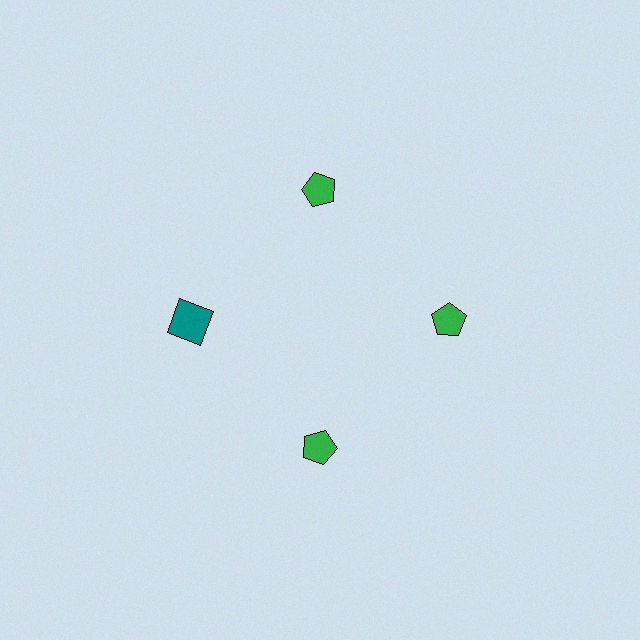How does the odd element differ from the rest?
It differs in both color (teal instead of green) and shape (square instead of pentagon).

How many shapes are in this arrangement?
There are 4 shapes arranged in a ring pattern.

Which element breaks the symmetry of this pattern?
The teal square at roughly the 9 o'clock position breaks the symmetry. All other shapes are green pentagons.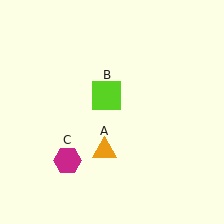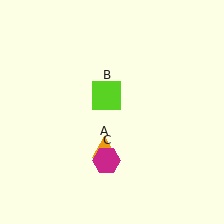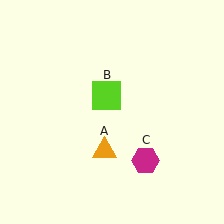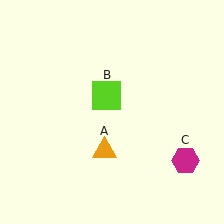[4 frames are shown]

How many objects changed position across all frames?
1 object changed position: magenta hexagon (object C).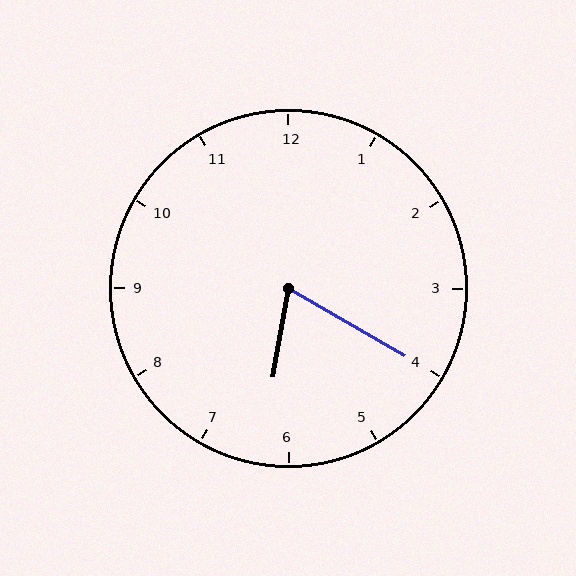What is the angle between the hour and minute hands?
Approximately 70 degrees.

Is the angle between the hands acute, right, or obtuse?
It is acute.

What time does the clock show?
6:20.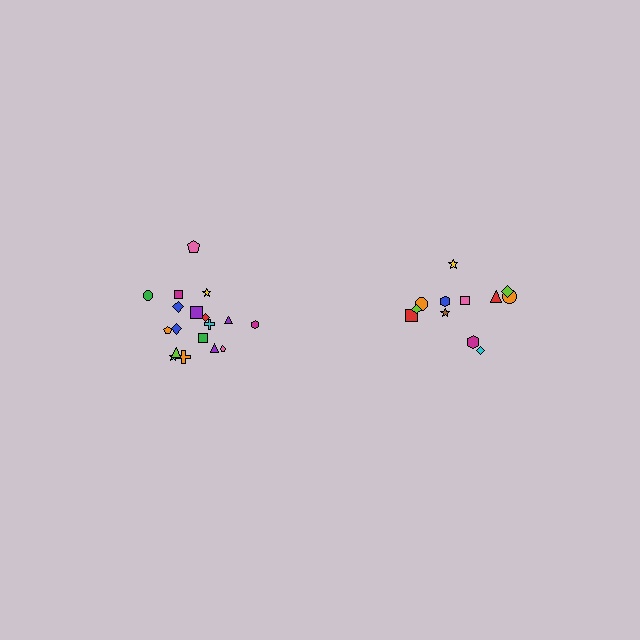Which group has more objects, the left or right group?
The left group.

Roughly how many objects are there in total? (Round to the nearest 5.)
Roughly 30 objects in total.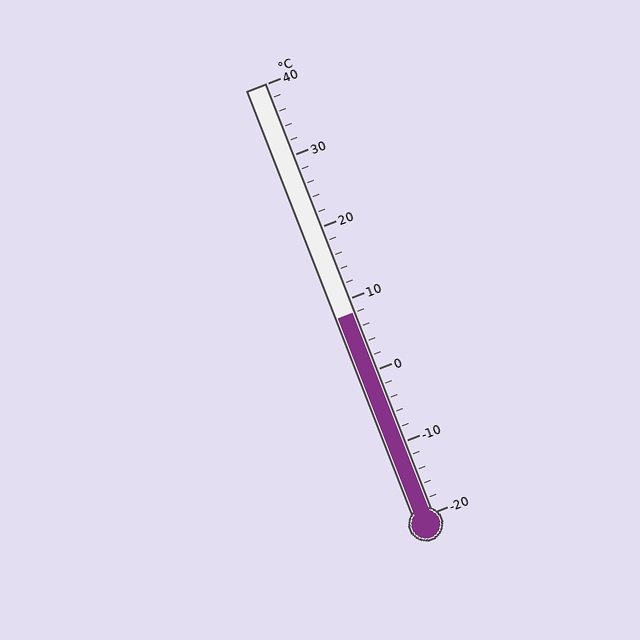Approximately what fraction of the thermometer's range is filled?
The thermometer is filled to approximately 45% of its range.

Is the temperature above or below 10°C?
The temperature is below 10°C.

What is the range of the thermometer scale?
The thermometer scale ranges from -20°C to 40°C.